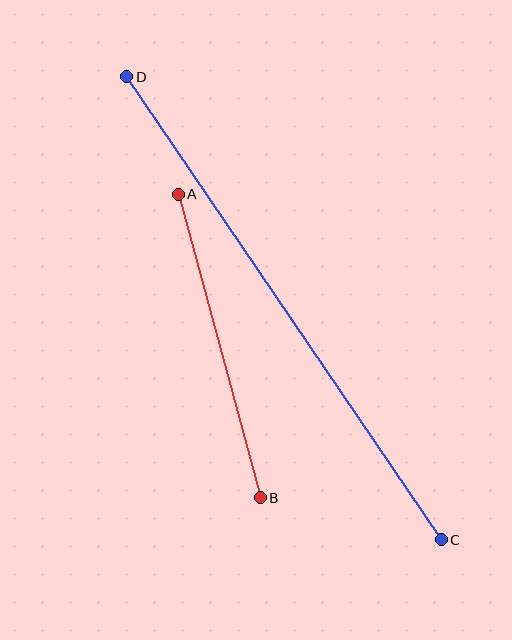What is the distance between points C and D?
The distance is approximately 560 pixels.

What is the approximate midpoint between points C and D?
The midpoint is at approximately (284, 308) pixels.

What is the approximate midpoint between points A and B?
The midpoint is at approximately (219, 346) pixels.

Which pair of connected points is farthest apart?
Points C and D are farthest apart.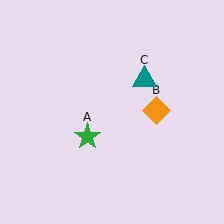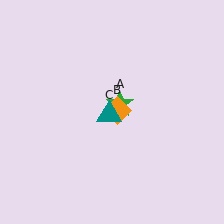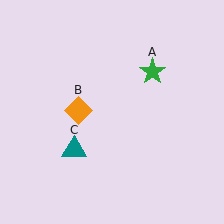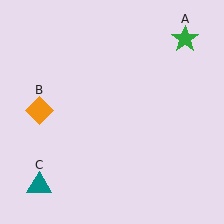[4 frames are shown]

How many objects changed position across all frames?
3 objects changed position: green star (object A), orange diamond (object B), teal triangle (object C).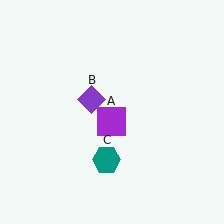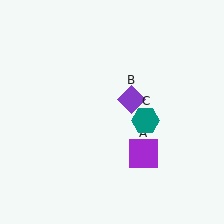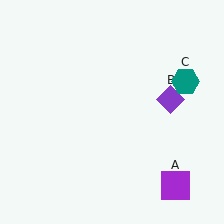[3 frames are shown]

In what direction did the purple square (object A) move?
The purple square (object A) moved down and to the right.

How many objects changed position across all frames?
3 objects changed position: purple square (object A), purple diamond (object B), teal hexagon (object C).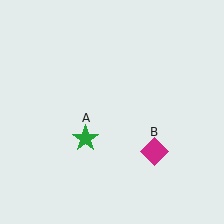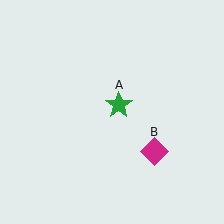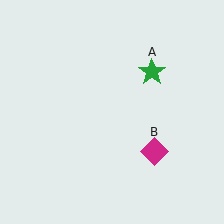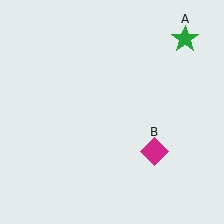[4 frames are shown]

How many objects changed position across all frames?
1 object changed position: green star (object A).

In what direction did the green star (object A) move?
The green star (object A) moved up and to the right.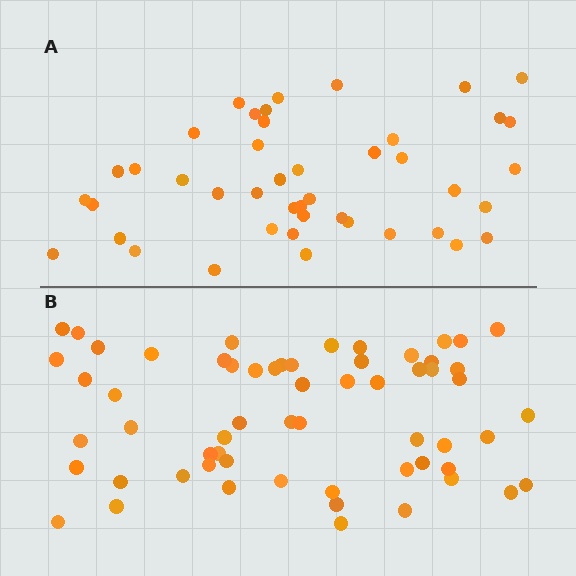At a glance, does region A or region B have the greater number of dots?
Region B (the bottom region) has more dots.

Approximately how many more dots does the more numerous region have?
Region B has approximately 15 more dots than region A.